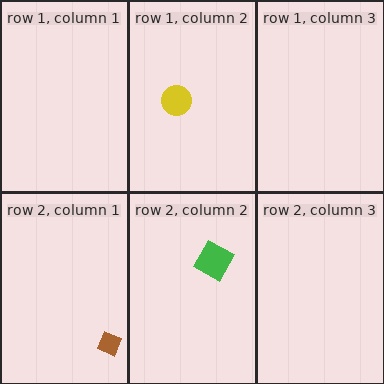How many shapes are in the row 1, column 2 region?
1.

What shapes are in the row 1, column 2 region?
The yellow circle.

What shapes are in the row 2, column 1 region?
The brown diamond.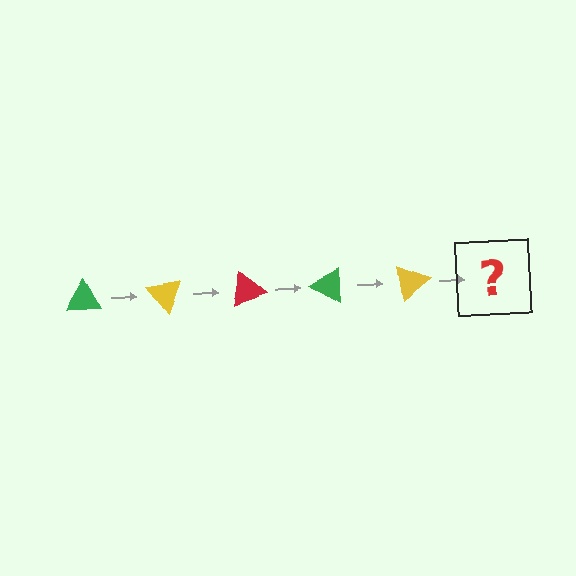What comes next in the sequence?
The next element should be a red triangle, rotated 250 degrees from the start.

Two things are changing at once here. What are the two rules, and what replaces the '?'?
The two rules are that it rotates 50 degrees each step and the color cycles through green, yellow, and red. The '?' should be a red triangle, rotated 250 degrees from the start.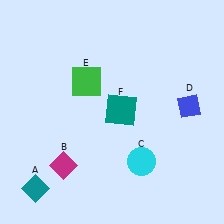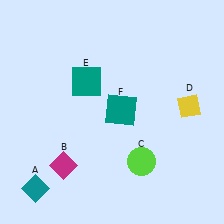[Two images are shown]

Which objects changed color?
C changed from cyan to lime. D changed from blue to yellow. E changed from green to teal.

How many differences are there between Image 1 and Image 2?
There are 3 differences between the two images.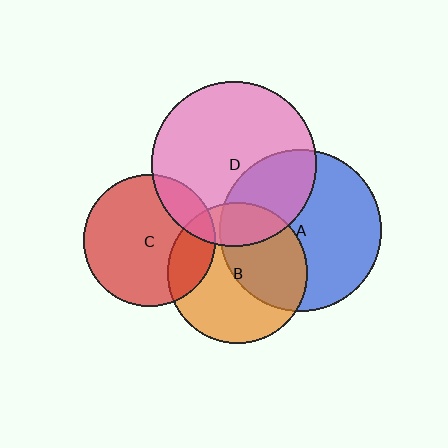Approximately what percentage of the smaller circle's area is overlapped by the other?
Approximately 15%.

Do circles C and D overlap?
Yes.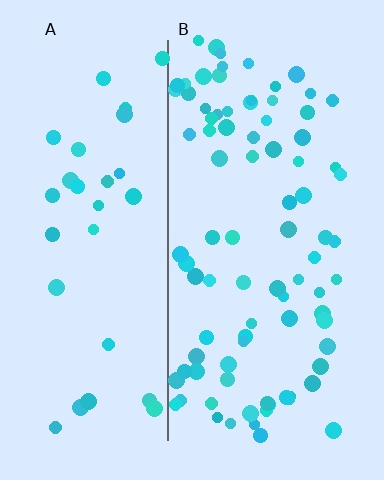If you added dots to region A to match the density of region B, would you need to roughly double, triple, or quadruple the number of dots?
Approximately triple.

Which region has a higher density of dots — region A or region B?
B (the right).